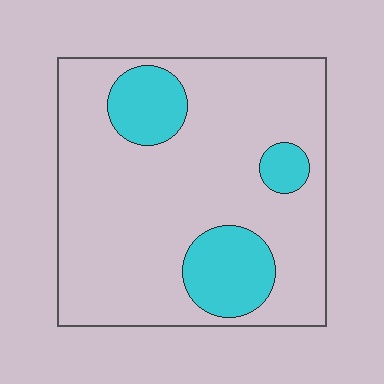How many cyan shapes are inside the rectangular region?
3.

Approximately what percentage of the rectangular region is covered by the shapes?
Approximately 20%.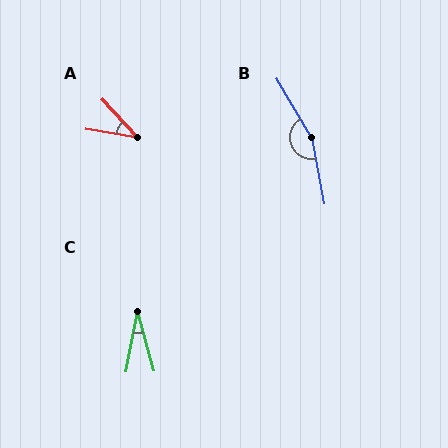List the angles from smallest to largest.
C (26°), A (39°), B (160°).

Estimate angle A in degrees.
Approximately 39 degrees.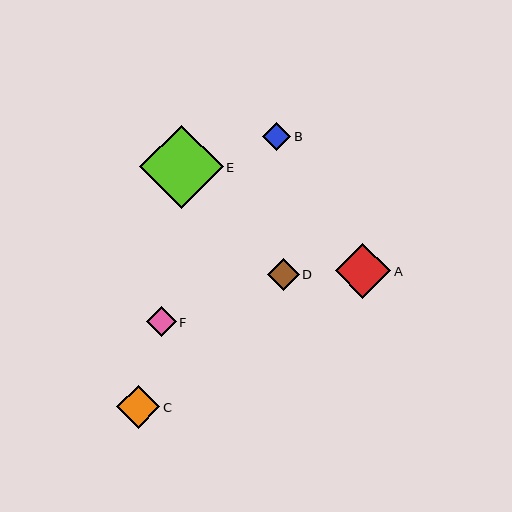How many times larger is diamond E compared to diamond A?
Diamond E is approximately 1.5 times the size of diamond A.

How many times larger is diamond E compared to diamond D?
Diamond E is approximately 2.7 times the size of diamond D.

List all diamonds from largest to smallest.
From largest to smallest: E, A, C, D, F, B.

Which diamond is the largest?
Diamond E is the largest with a size of approximately 84 pixels.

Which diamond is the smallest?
Diamond B is the smallest with a size of approximately 29 pixels.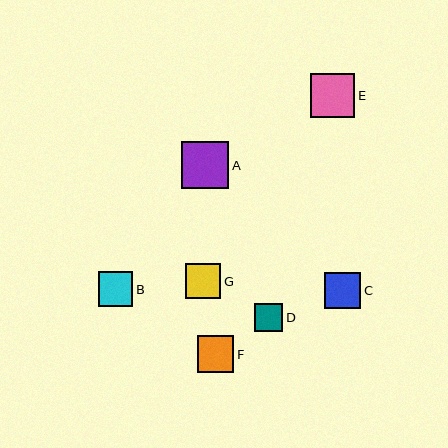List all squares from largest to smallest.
From largest to smallest: A, E, F, C, G, B, D.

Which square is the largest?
Square A is the largest with a size of approximately 47 pixels.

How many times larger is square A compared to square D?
Square A is approximately 1.6 times the size of square D.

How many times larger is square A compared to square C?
Square A is approximately 1.3 times the size of square C.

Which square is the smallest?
Square D is the smallest with a size of approximately 28 pixels.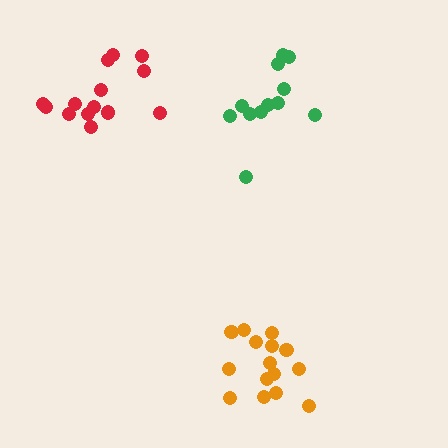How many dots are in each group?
Group 1: 14 dots, Group 2: 12 dots, Group 3: 15 dots (41 total).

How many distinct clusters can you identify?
There are 3 distinct clusters.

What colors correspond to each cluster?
The clusters are colored: red, green, orange.